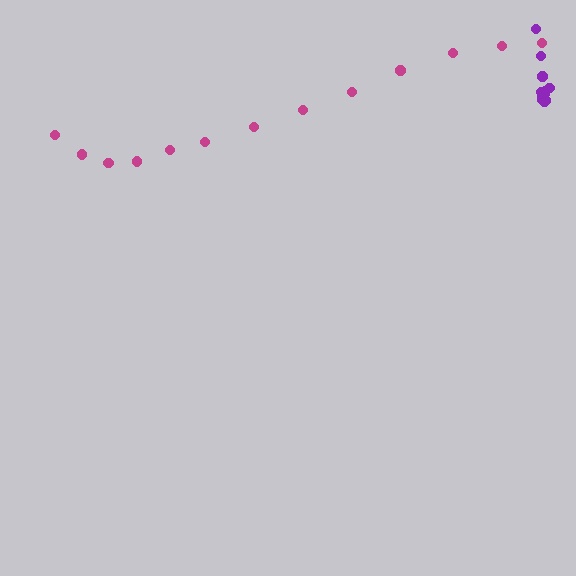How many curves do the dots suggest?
There are 2 distinct paths.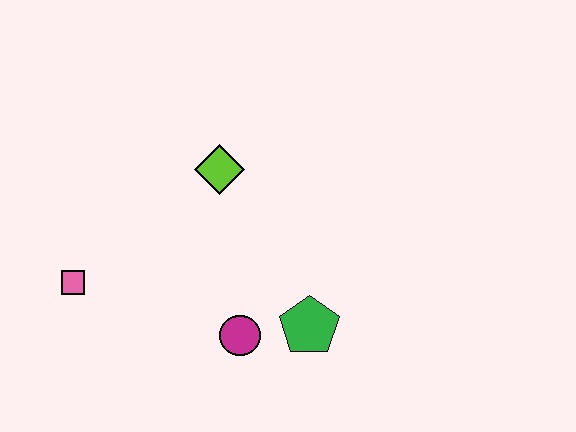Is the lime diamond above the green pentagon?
Yes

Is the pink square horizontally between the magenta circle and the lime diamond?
No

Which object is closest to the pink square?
The magenta circle is closest to the pink square.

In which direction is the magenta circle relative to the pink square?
The magenta circle is to the right of the pink square.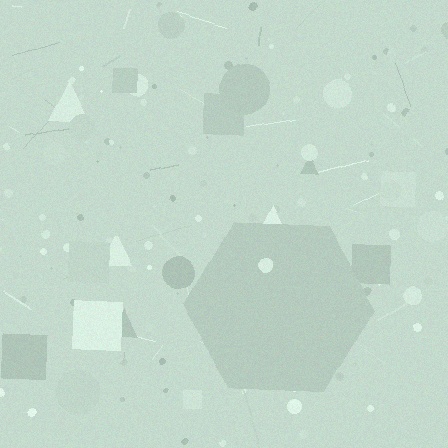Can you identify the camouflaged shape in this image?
The camouflaged shape is a hexagon.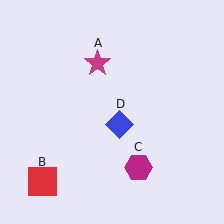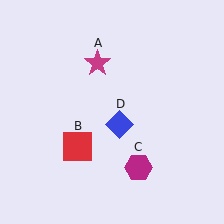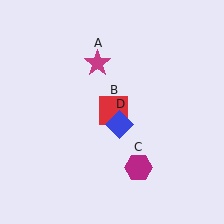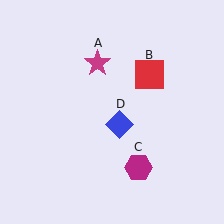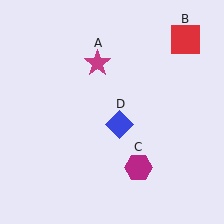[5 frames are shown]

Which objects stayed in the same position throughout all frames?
Magenta star (object A) and magenta hexagon (object C) and blue diamond (object D) remained stationary.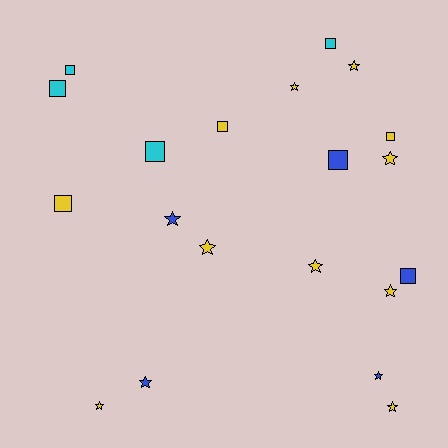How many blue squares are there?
There are 2 blue squares.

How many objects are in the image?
There are 20 objects.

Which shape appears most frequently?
Star, with 11 objects.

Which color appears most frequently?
Yellow, with 11 objects.